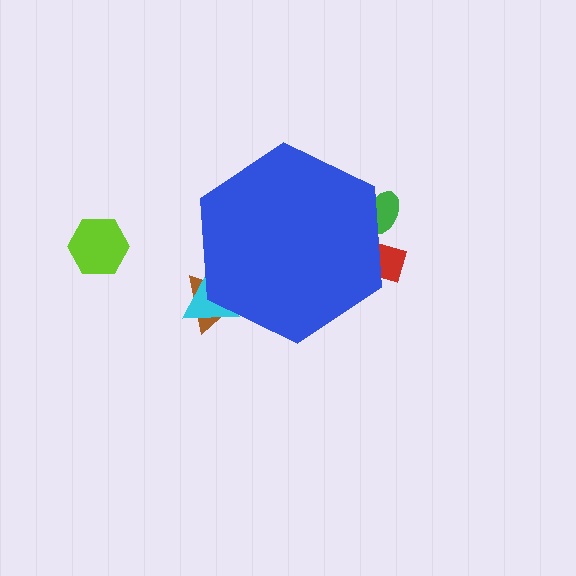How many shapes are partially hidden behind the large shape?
4 shapes are partially hidden.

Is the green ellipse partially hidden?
Yes, the green ellipse is partially hidden behind the blue hexagon.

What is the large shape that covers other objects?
A blue hexagon.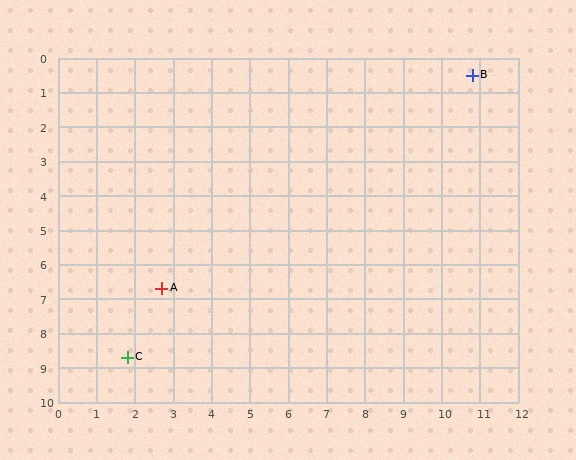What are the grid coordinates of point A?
Point A is at approximately (2.7, 6.7).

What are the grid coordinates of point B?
Point B is at approximately (10.8, 0.5).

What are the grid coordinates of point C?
Point C is at approximately (1.8, 8.7).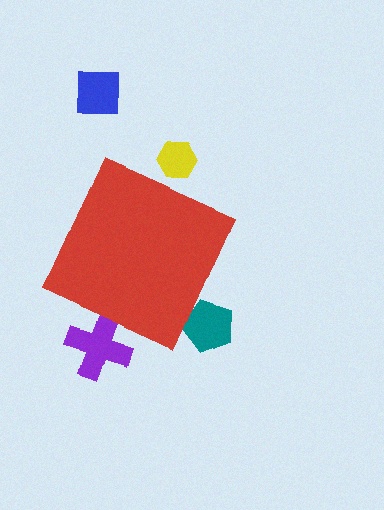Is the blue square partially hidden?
No, the blue square is fully visible.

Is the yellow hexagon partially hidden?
Yes, the yellow hexagon is partially hidden behind the red diamond.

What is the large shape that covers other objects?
A red diamond.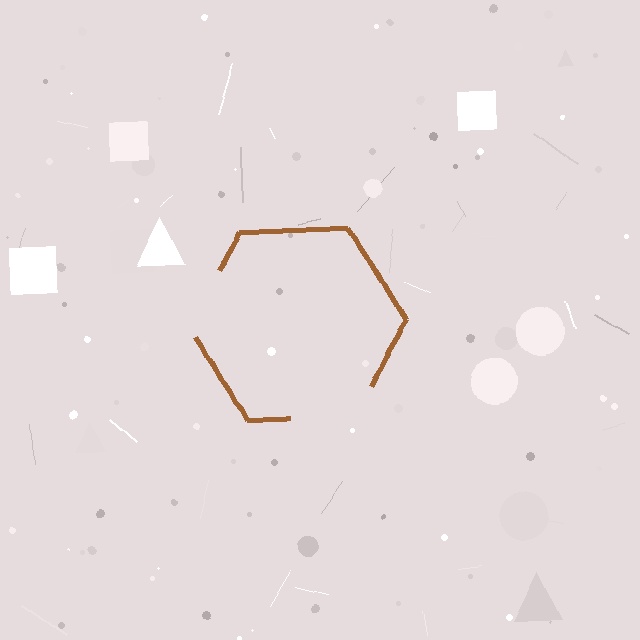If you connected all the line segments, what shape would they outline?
They would outline a hexagon.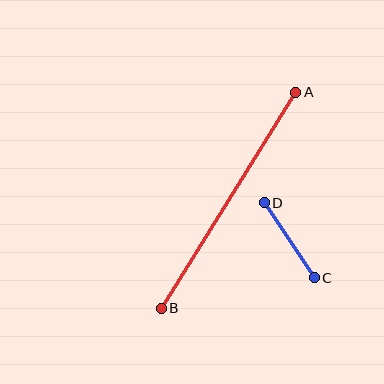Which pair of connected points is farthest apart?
Points A and B are farthest apart.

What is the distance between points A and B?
The distance is approximately 254 pixels.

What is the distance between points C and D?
The distance is approximately 90 pixels.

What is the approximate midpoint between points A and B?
The midpoint is at approximately (228, 200) pixels.